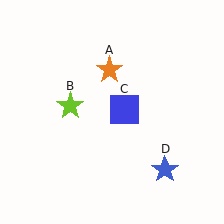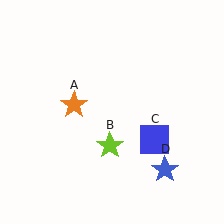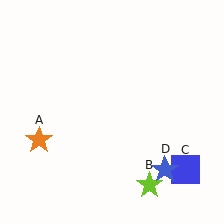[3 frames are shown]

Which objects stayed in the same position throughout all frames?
Blue star (object D) remained stationary.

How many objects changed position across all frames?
3 objects changed position: orange star (object A), lime star (object B), blue square (object C).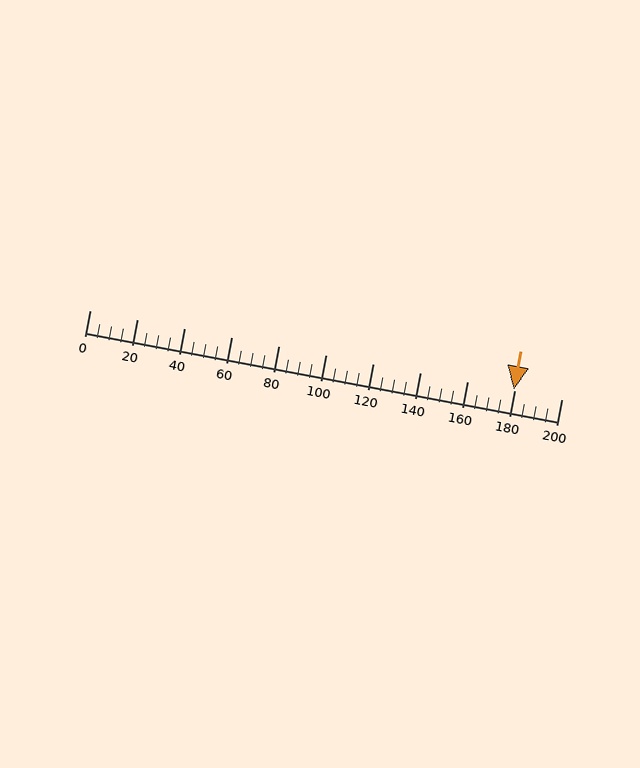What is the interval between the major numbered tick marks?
The major tick marks are spaced 20 units apart.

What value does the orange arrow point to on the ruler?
The orange arrow points to approximately 180.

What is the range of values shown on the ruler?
The ruler shows values from 0 to 200.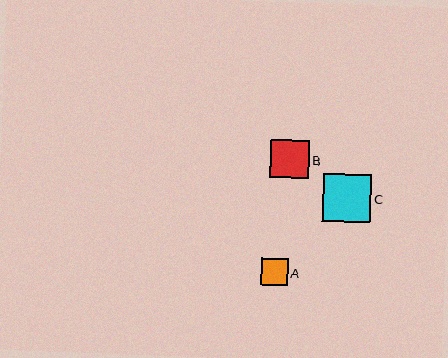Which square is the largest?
Square C is the largest with a size of approximately 48 pixels.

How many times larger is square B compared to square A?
Square B is approximately 1.5 times the size of square A.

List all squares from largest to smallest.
From largest to smallest: C, B, A.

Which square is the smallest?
Square A is the smallest with a size of approximately 26 pixels.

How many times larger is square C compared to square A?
Square C is approximately 1.8 times the size of square A.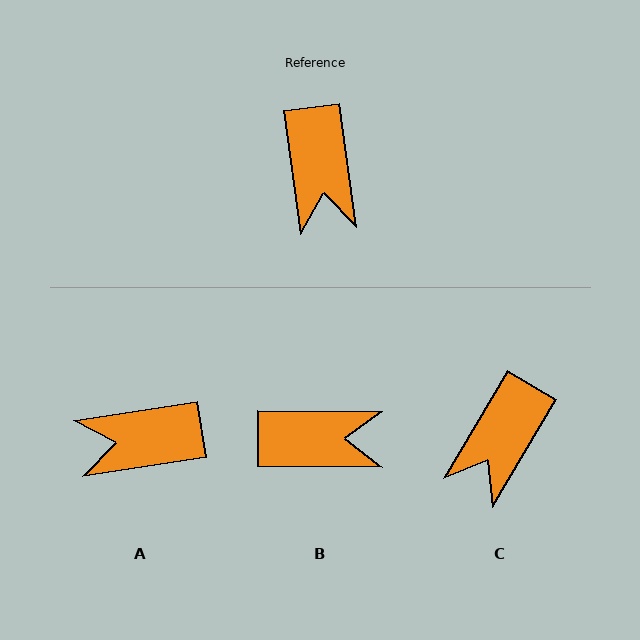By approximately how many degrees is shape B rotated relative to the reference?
Approximately 82 degrees counter-clockwise.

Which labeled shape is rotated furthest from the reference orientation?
A, about 89 degrees away.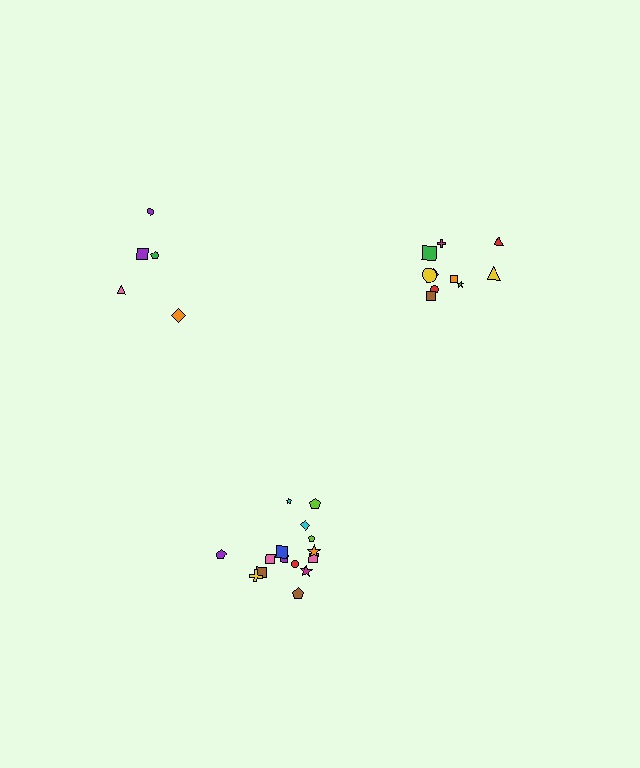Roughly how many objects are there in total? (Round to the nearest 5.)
Roughly 30 objects in total.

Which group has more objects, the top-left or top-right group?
The top-right group.